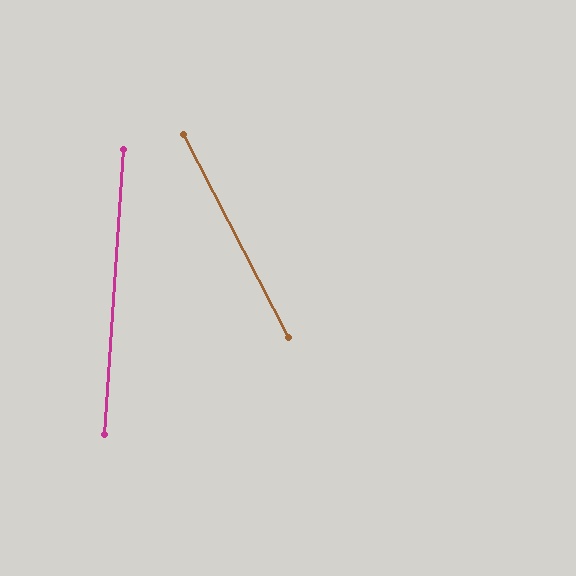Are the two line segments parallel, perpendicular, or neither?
Neither parallel nor perpendicular — they differ by about 31°.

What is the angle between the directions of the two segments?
Approximately 31 degrees.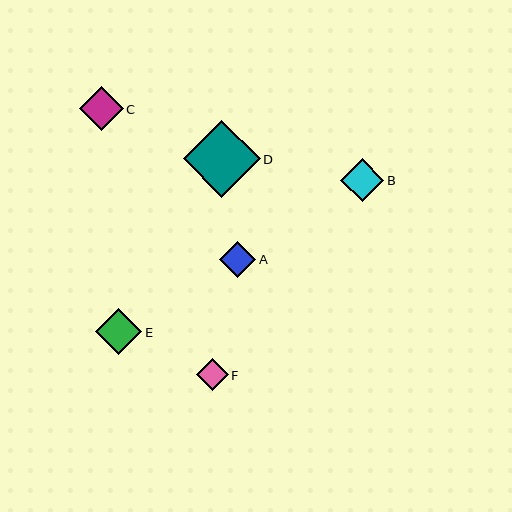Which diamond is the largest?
Diamond D is the largest with a size of approximately 76 pixels.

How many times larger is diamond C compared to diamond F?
Diamond C is approximately 1.4 times the size of diamond F.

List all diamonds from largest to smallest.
From largest to smallest: D, E, C, B, A, F.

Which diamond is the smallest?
Diamond F is the smallest with a size of approximately 32 pixels.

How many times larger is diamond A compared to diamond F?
Diamond A is approximately 1.1 times the size of diamond F.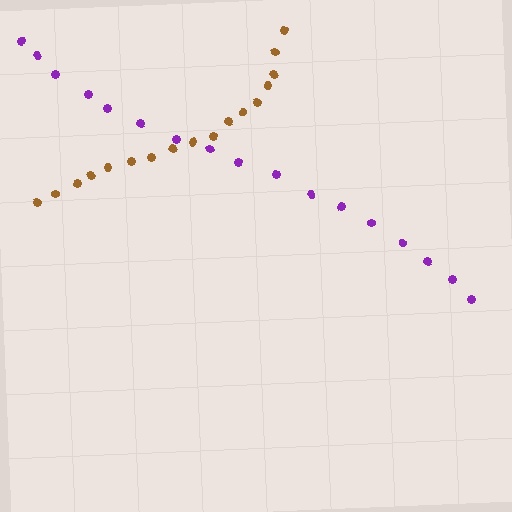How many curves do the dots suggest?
There are 2 distinct paths.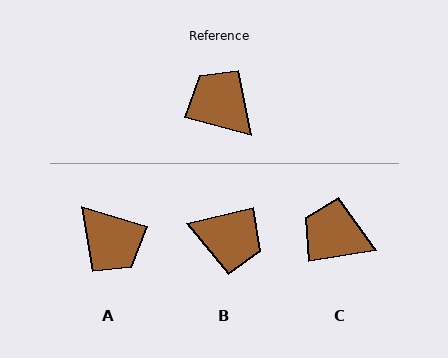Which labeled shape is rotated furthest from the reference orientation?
A, about 179 degrees away.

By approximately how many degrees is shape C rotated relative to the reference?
Approximately 24 degrees counter-clockwise.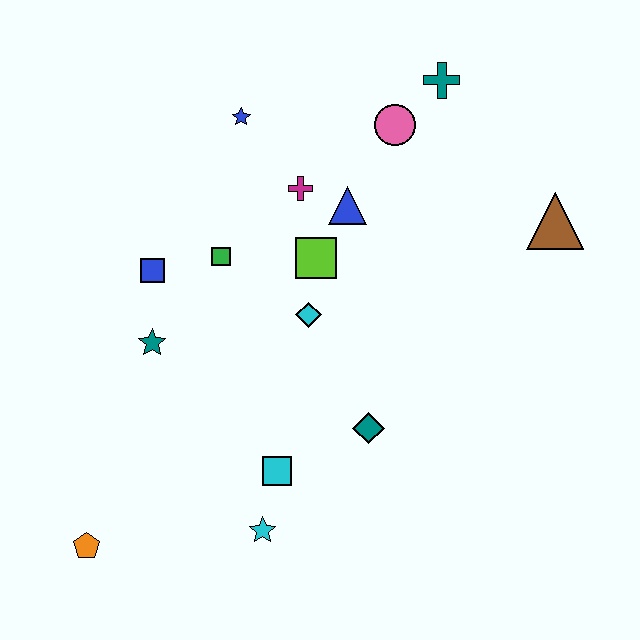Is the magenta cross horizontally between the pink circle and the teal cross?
No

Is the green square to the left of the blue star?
Yes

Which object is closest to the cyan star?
The cyan square is closest to the cyan star.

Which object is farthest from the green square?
The brown triangle is farthest from the green square.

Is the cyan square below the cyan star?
No